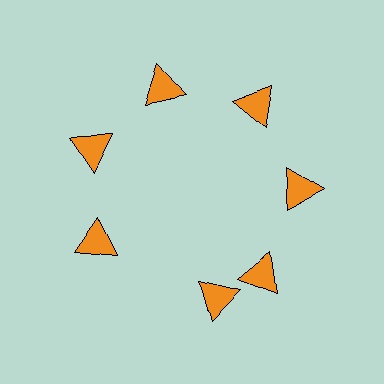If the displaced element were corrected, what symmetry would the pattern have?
It would have 7-fold rotational symmetry — the pattern would map onto itself every 51 degrees.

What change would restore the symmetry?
The symmetry would be restored by rotating it back into even spacing with its neighbors so that all 7 triangles sit at equal angles and equal distance from the center.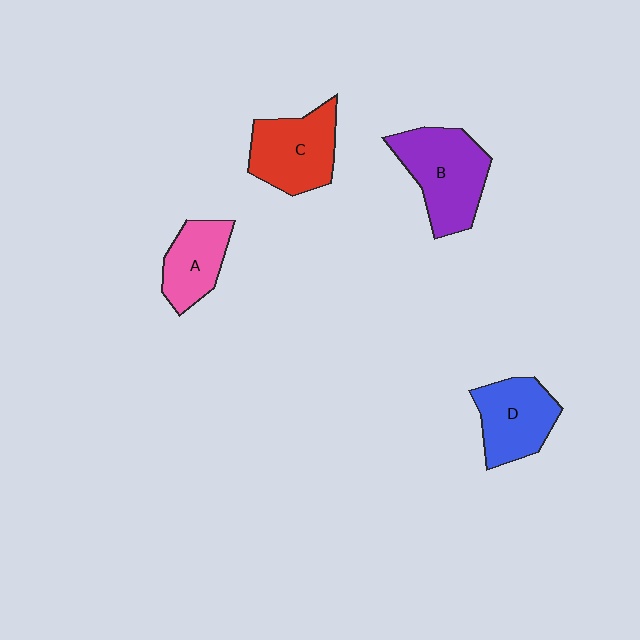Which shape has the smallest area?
Shape A (pink).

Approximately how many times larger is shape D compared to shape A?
Approximately 1.2 times.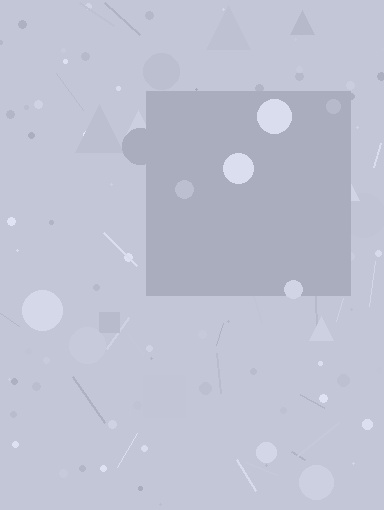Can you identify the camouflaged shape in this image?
The camouflaged shape is a square.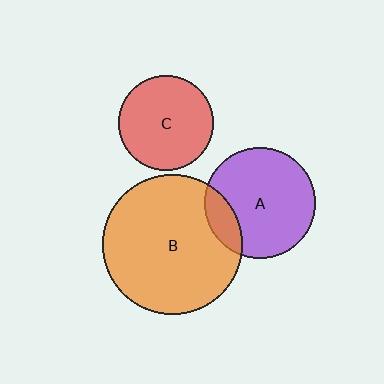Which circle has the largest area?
Circle B (orange).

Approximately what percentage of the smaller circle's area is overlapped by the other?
Approximately 15%.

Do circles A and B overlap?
Yes.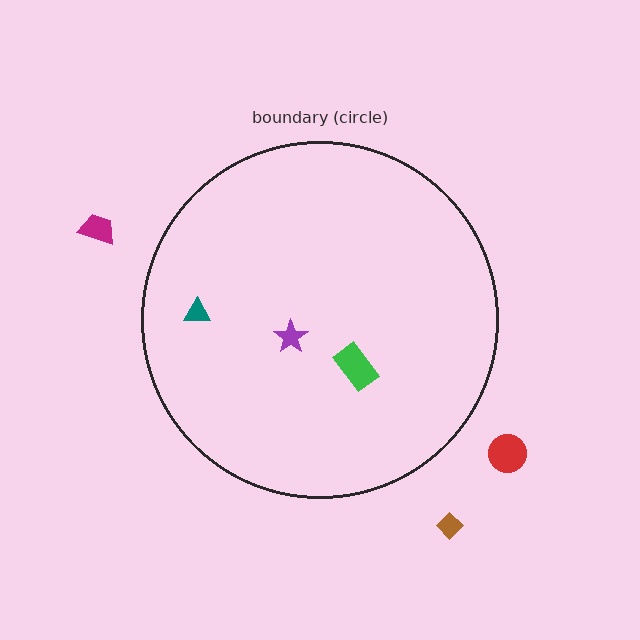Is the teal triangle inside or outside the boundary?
Inside.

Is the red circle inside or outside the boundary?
Outside.